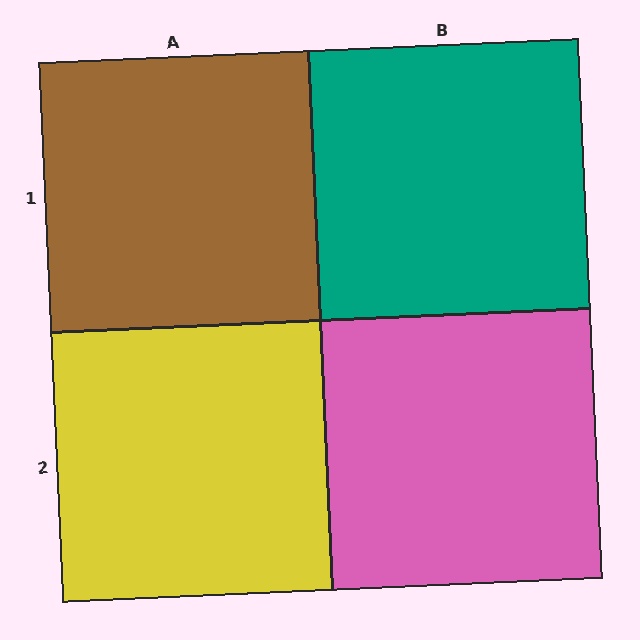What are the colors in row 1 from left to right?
Brown, teal.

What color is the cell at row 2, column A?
Yellow.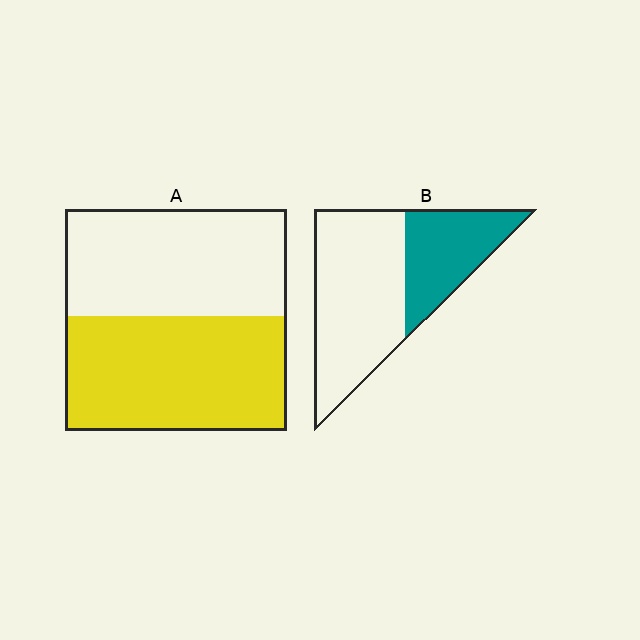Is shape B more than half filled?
No.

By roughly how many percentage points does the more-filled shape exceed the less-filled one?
By roughly 15 percentage points (A over B).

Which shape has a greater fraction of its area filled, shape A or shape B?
Shape A.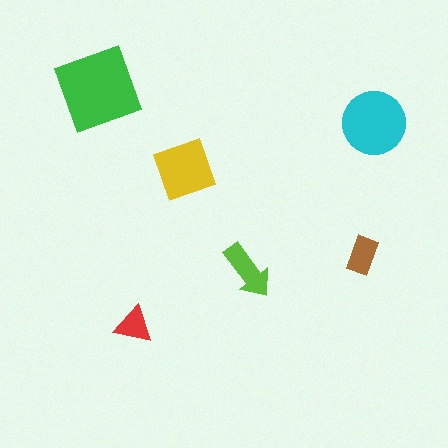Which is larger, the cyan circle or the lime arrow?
The cyan circle.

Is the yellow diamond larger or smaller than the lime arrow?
Larger.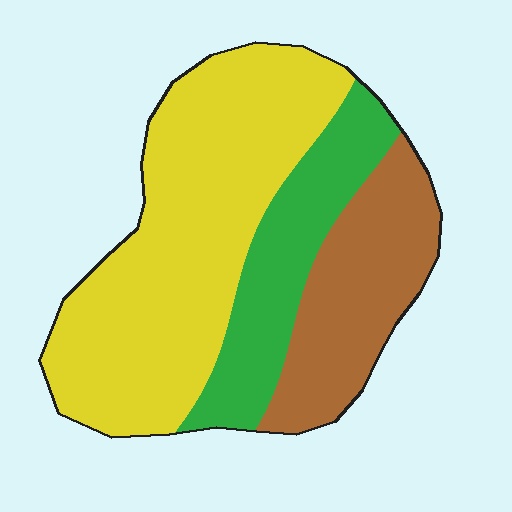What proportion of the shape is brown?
Brown covers about 25% of the shape.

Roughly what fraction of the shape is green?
Green covers about 20% of the shape.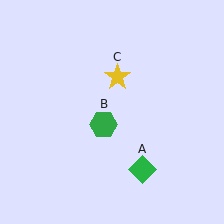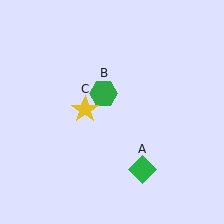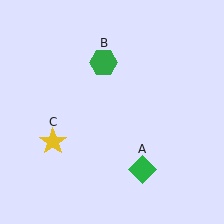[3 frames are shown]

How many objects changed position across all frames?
2 objects changed position: green hexagon (object B), yellow star (object C).